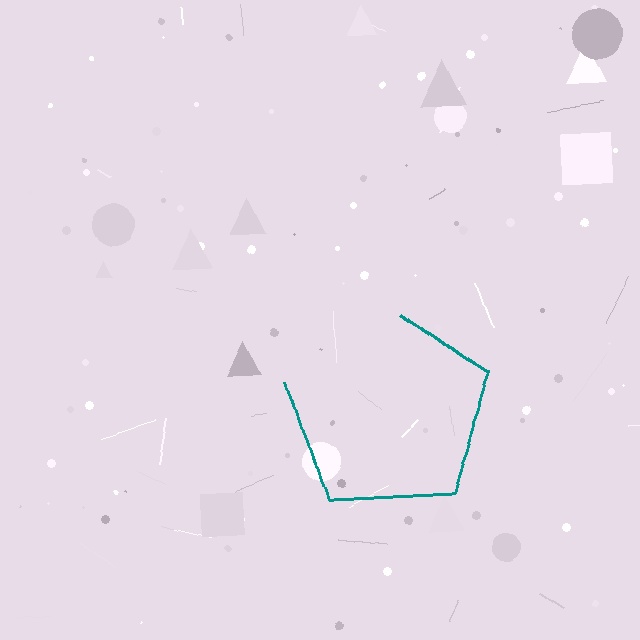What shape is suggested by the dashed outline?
The dashed outline suggests a pentagon.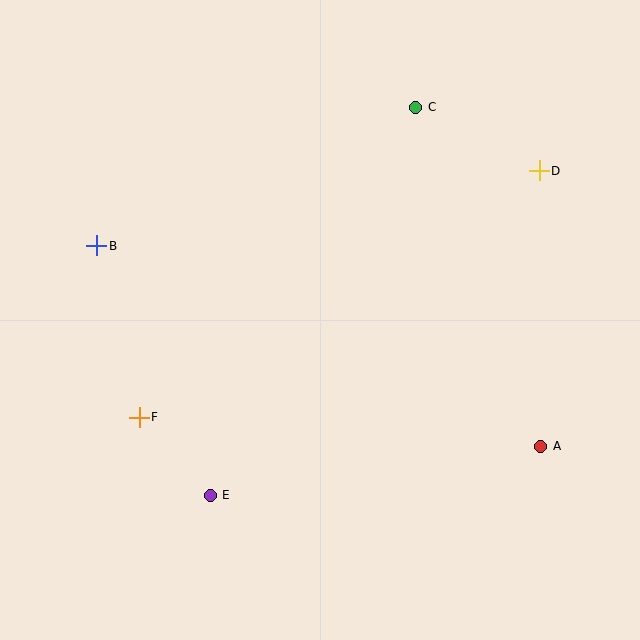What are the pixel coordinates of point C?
Point C is at (416, 107).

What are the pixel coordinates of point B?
Point B is at (97, 246).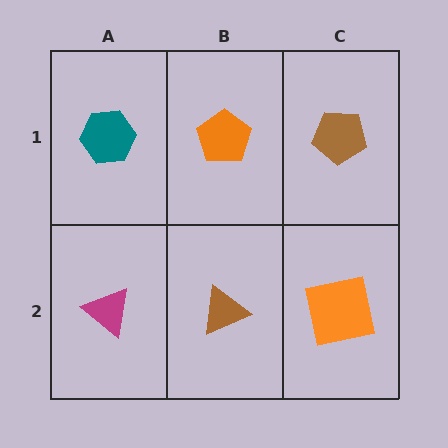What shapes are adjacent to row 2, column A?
A teal hexagon (row 1, column A), a brown triangle (row 2, column B).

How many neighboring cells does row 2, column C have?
2.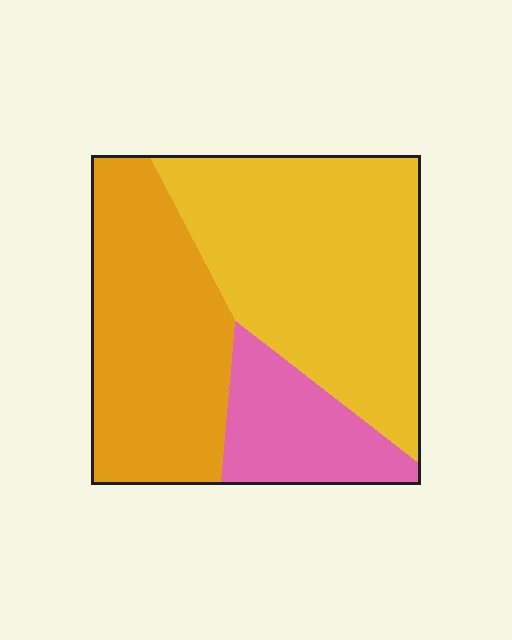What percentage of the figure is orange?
Orange takes up between a quarter and a half of the figure.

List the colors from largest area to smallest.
From largest to smallest: yellow, orange, pink.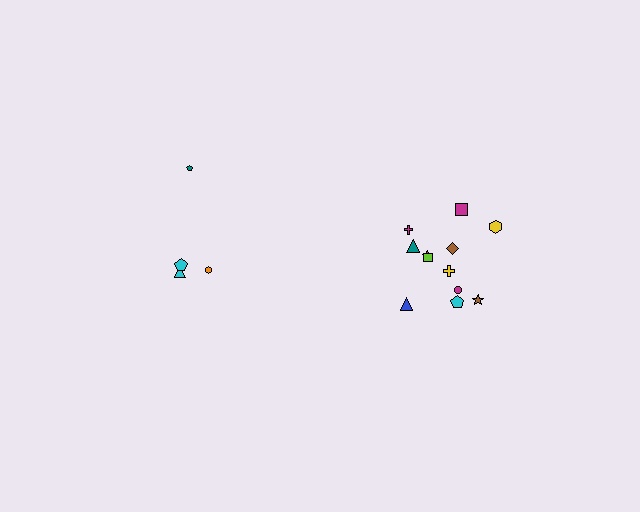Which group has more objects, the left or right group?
The right group.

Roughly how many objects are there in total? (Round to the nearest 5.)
Roughly 15 objects in total.